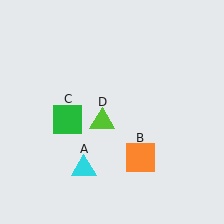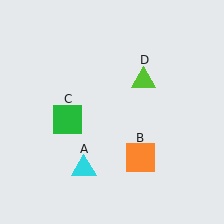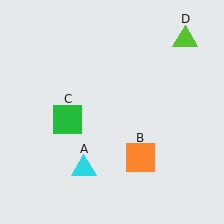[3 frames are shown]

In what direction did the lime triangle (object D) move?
The lime triangle (object D) moved up and to the right.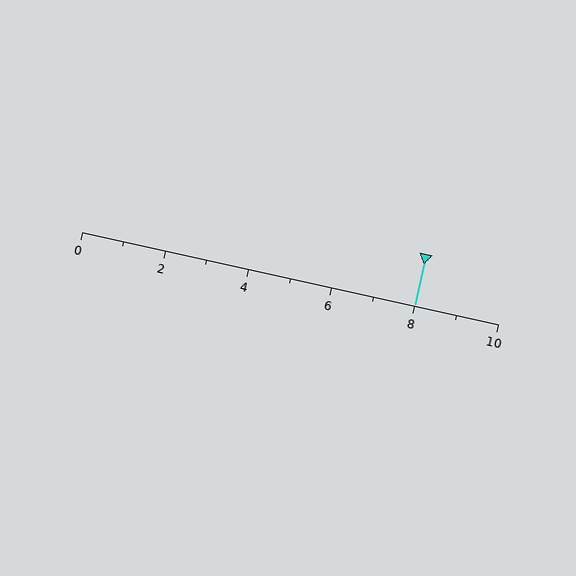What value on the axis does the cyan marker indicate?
The marker indicates approximately 8.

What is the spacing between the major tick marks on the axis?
The major ticks are spaced 2 apart.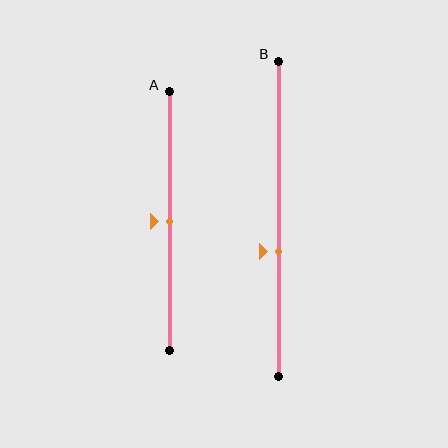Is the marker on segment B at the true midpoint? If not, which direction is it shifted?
No, the marker on segment B is shifted downward by about 10% of the segment length.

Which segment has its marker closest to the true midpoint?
Segment A has its marker closest to the true midpoint.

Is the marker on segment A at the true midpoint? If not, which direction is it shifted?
Yes, the marker on segment A is at the true midpoint.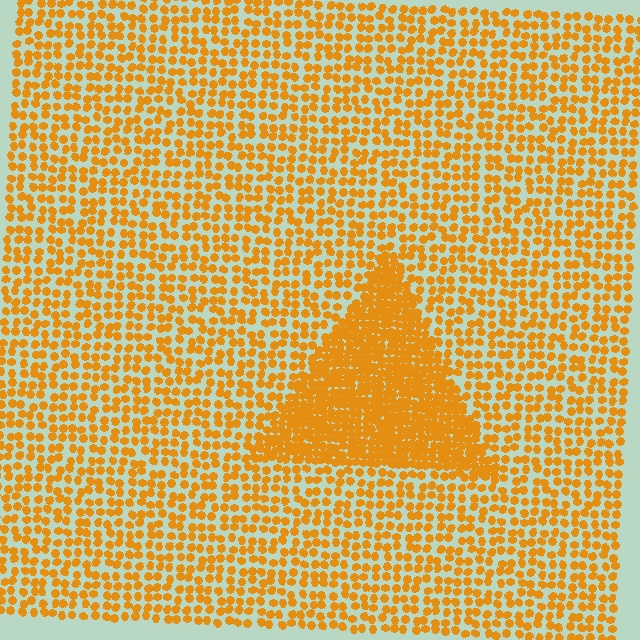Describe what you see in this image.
The image contains small orange elements arranged at two different densities. A triangle-shaped region is visible where the elements are more densely packed than the surrounding area.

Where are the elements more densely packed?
The elements are more densely packed inside the triangle boundary.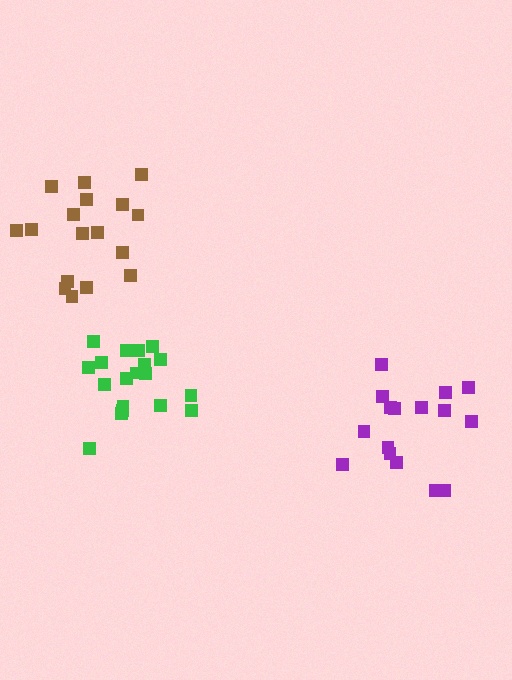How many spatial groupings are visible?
There are 3 spatial groupings.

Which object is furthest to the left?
The brown cluster is leftmost.